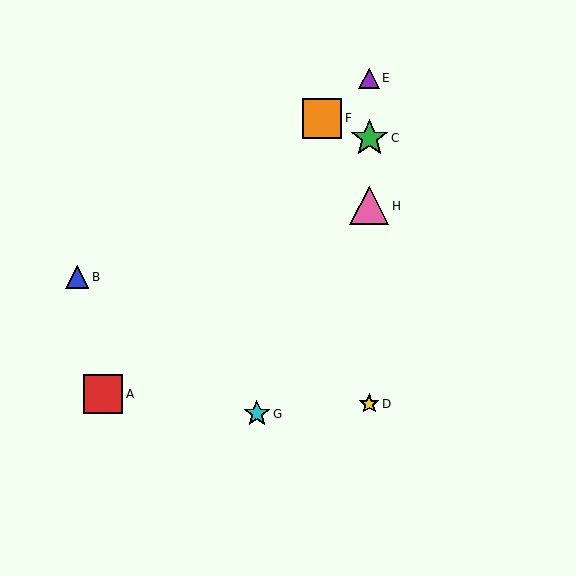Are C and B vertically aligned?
No, C is at x≈369 and B is at x≈77.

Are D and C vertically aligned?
Yes, both are at x≈369.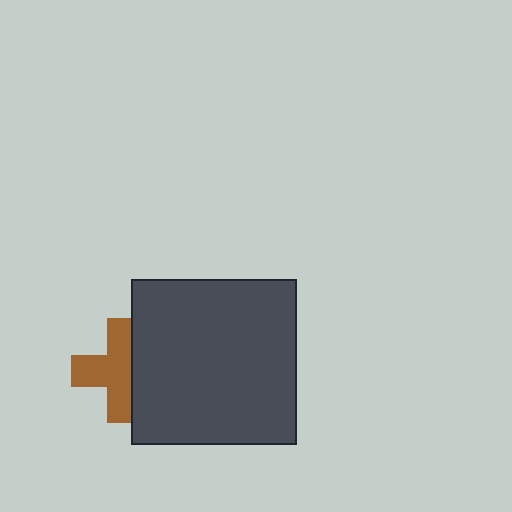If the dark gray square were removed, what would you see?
You would see the complete brown cross.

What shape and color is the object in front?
The object in front is a dark gray square.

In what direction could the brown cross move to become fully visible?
The brown cross could move left. That would shift it out from behind the dark gray square entirely.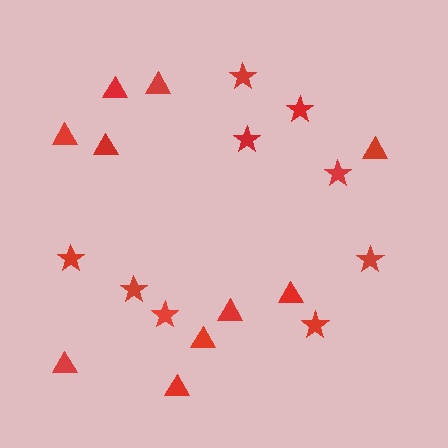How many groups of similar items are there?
There are 2 groups: one group of stars (9) and one group of triangles (10).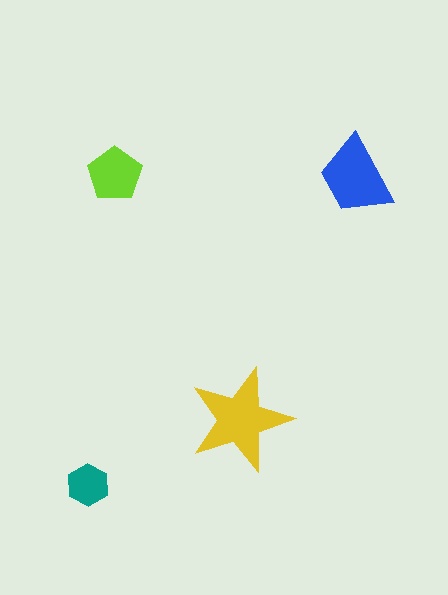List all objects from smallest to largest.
The teal hexagon, the lime pentagon, the blue trapezoid, the yellow star.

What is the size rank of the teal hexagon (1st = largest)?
4th.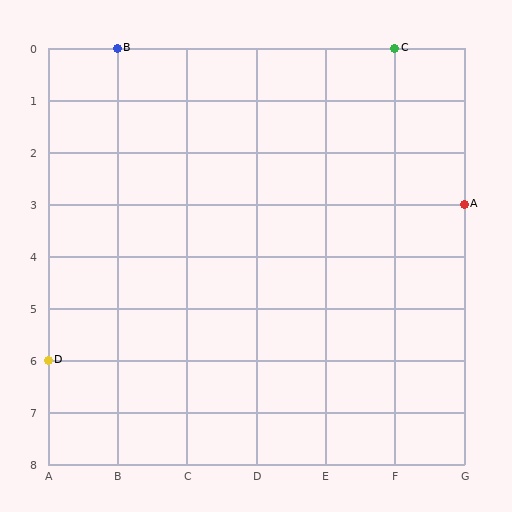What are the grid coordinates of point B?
Point B is at grid coordinates (B, 0).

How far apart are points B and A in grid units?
Points B and A are 5 columns and 3 rows apart (about 5.8 grid units diagonally).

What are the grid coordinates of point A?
Point A is at grid coordinates (G, 3).